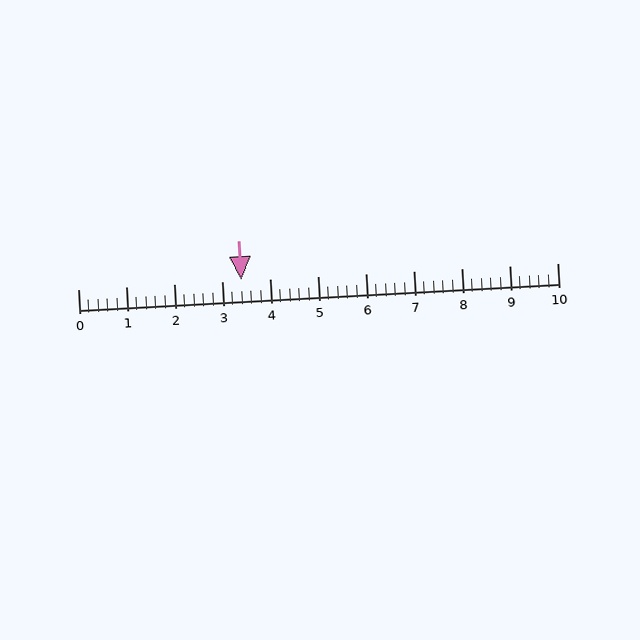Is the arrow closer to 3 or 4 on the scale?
The arrow is closer to 3.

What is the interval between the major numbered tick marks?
The major tick marks are spaced 1 units apart.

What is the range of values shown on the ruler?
The ruler shows values from 0 to 10.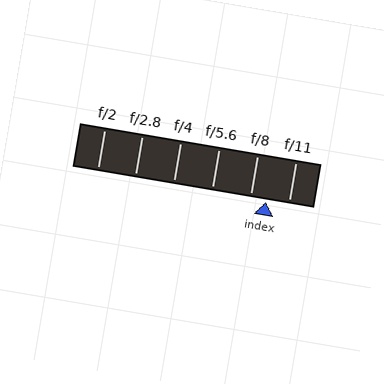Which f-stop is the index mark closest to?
The index mark is closest to f/8.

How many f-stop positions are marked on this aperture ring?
There are 6 f-stop positions marked.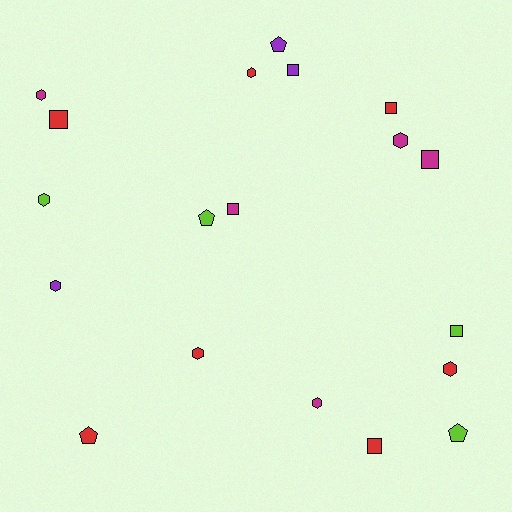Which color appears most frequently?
Red, with 7 objects.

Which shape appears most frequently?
Hexagon, with 8 objects.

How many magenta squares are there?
There are 2 magenta squares.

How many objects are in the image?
There are 19 objects.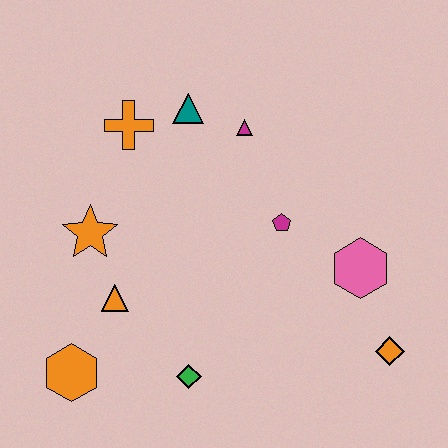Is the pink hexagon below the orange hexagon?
No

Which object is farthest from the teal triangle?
The orange diamond is farthest from the teal triangle.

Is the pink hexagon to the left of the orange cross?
No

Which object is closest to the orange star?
The orange triangle is closest to the orange star.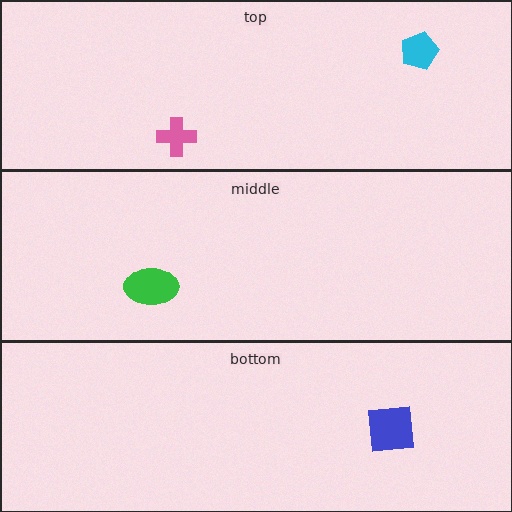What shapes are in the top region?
The pink cross, the cyan pentagon.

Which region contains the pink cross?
The top region.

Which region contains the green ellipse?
The middle region.